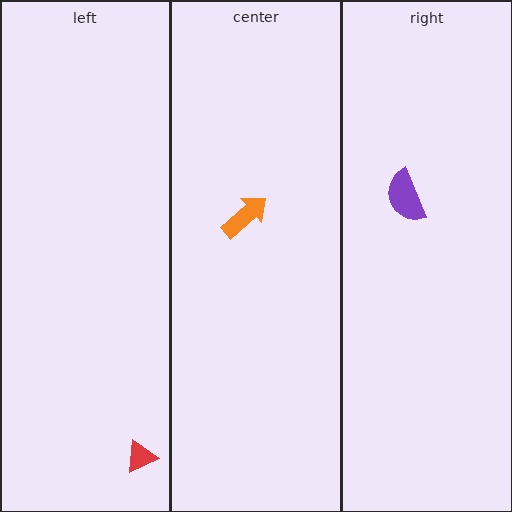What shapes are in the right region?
The purple semicircle.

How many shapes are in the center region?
1.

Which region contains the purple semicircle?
The right region.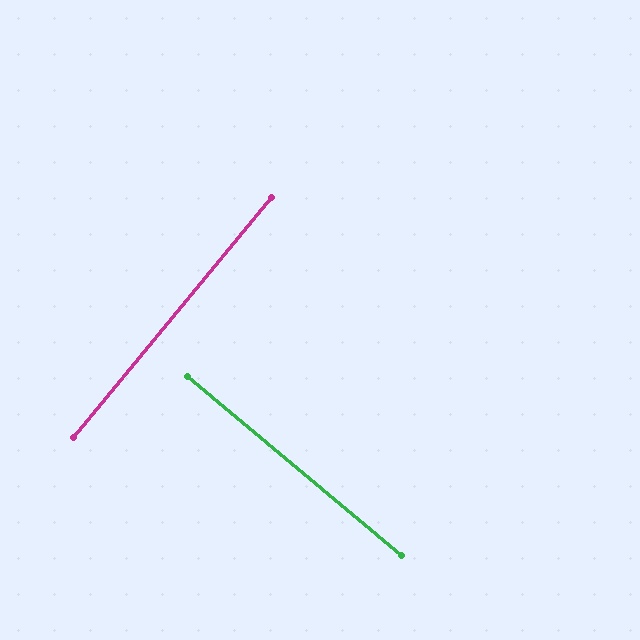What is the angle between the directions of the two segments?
Approximately 90 degrees.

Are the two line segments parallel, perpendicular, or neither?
Perpendicular — they meet at approximately 90°.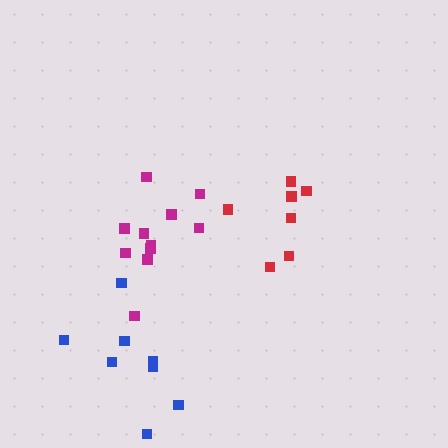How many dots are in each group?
Group 1: 11 dots, Group 2: 7 dots, Group 3: 8 dots (26 total).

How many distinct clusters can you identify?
There are 3 distinct clusters.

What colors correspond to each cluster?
The clusters are colored: magenta, red, blue.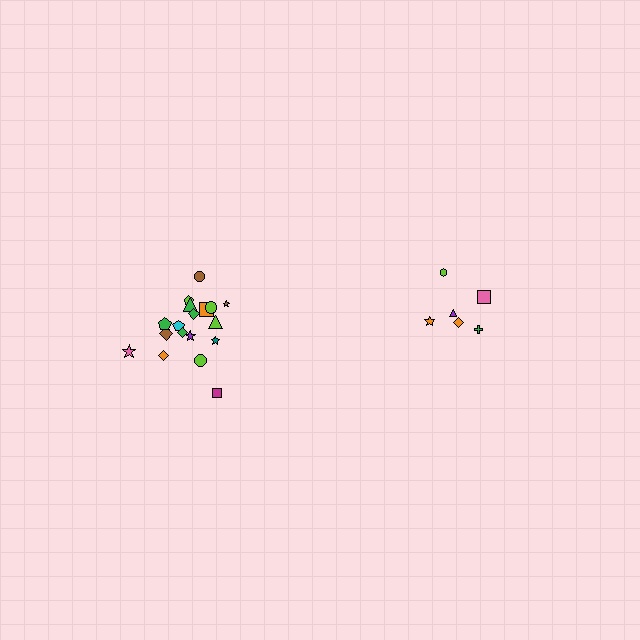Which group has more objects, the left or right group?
The left group.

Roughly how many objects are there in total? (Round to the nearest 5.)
Roughly 25 objects in total.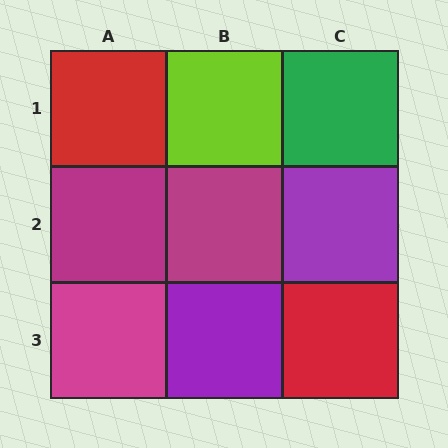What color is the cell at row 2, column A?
Magenta.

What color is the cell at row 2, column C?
Purple.